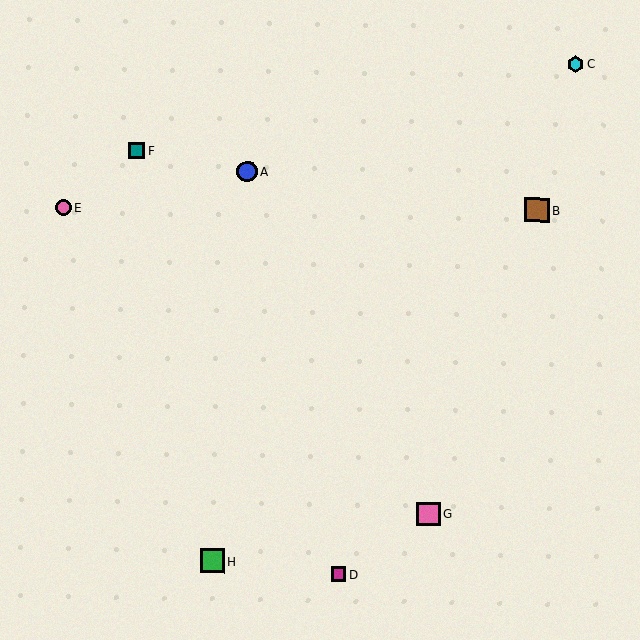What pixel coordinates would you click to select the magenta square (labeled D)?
Click at (339, 574) to select the magenta square D.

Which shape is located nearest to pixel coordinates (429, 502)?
The pink square (labeled G) at (428, 514) is nearest to that location.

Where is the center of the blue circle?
The center of the blue circle is at (247, 171).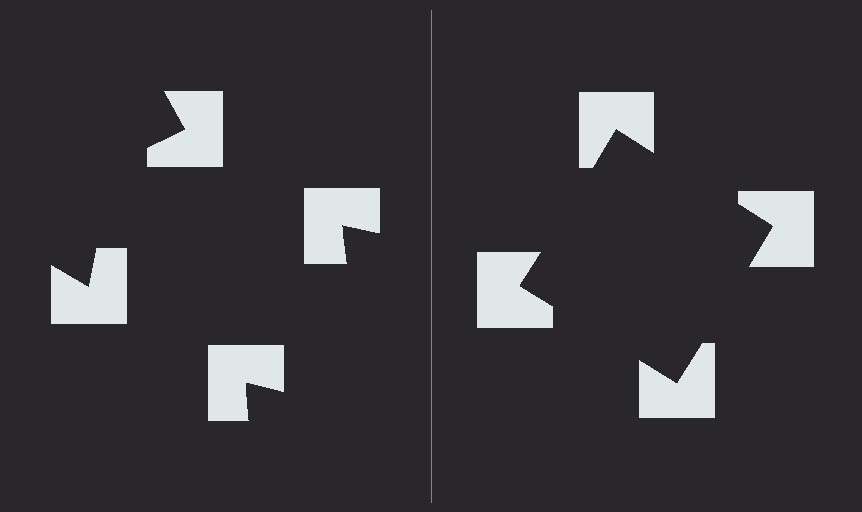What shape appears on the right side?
An illusory square.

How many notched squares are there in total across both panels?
8 — 4 on each side.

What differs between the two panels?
The notched squares are positioned identically on both sides; only the wedge orientations differ. On the right they align to a square; on the left they are misaligned.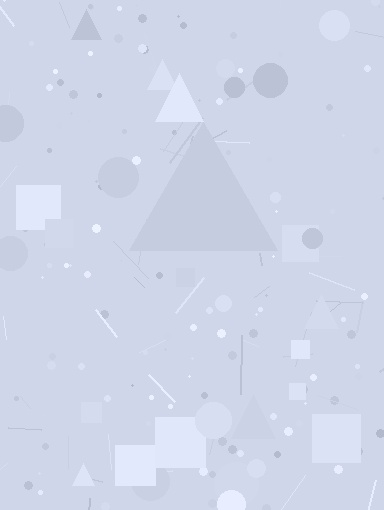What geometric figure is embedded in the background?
A triangle is embedded in the background.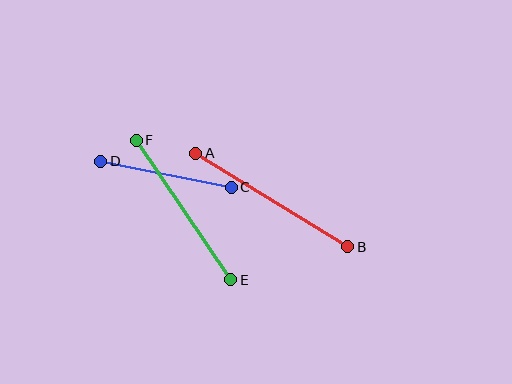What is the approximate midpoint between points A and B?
The midpoint is at approximately (272, 200) pixels.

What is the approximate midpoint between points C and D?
The midpoint is at approximately (166, 174) pixels.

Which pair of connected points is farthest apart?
Points A and B are farthest apart.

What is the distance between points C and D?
The distance is approximately 133 pixels.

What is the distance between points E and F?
The distance is approximately 168 pixels.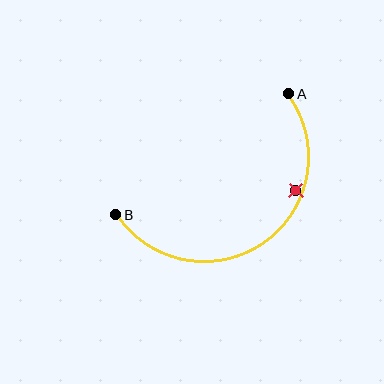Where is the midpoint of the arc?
The arc midpoint is the point on the curve farthest from the straight line joining A and B. It sits below and to the right of that line.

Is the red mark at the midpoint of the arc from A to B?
No — the red mark does not lie on the arc at all. It sits slightly inside the curve.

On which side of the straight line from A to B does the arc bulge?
The arc bulges below and to the right of the straight line connecting A and B.